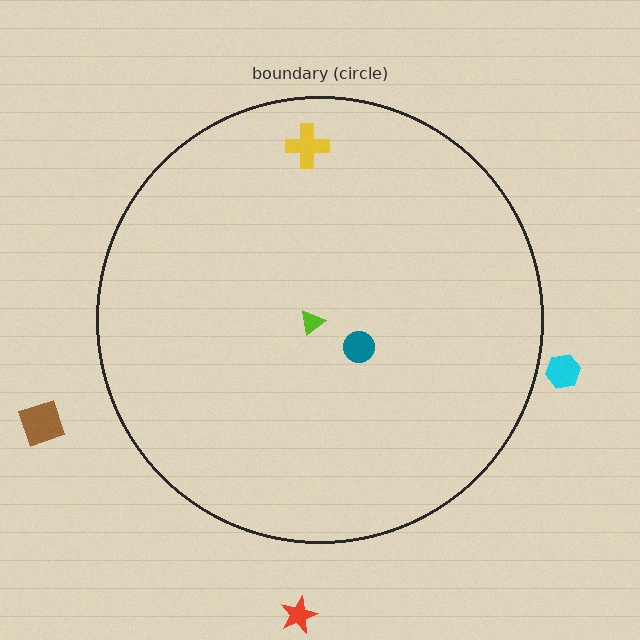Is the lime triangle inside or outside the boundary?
Inside.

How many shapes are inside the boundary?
3 inside, 3 outside.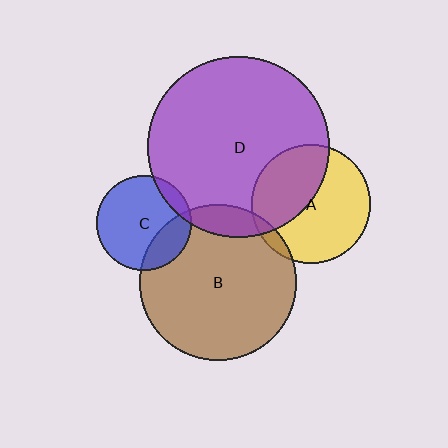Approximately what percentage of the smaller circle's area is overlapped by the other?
Approximately 5%.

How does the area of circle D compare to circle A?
Approximately 2.3 times.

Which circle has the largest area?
Circle D (purple).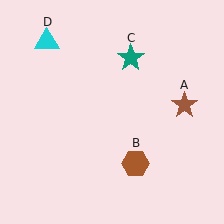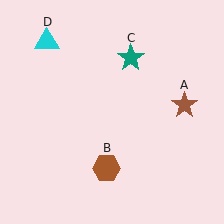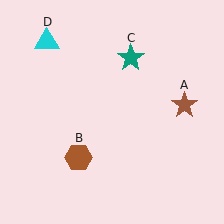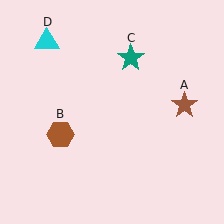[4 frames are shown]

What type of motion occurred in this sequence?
The brown hexagon (object B) rotated clockwise around the center of the scene.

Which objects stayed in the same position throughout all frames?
Brown star (object A) and teal star (object C) and cyan triangle (object D) remained stationary.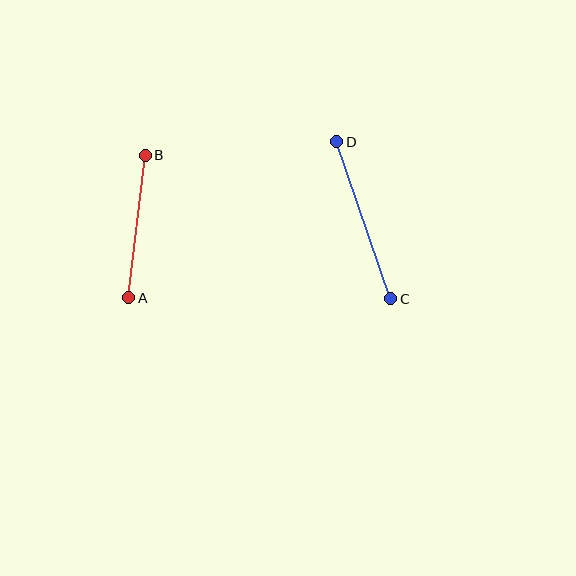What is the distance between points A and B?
The distance is approximately 144 pixels.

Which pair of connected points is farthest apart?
Points C and D are farthest apart.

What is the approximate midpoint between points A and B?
The midpoint is at approximately (137, 226) pixels.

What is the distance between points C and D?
The distance is approximately 166 pixels.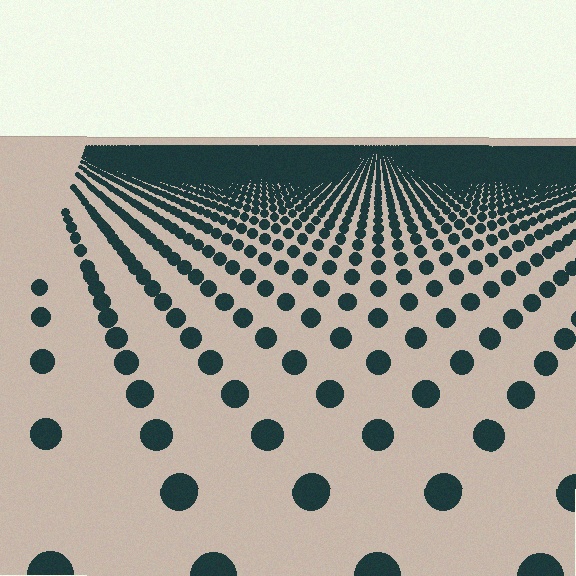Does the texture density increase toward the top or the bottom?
Density increases toward the top.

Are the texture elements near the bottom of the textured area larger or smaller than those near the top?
Larger. Near the bottom, elements are closer to the viewer and appear at a bigger on-screen size.